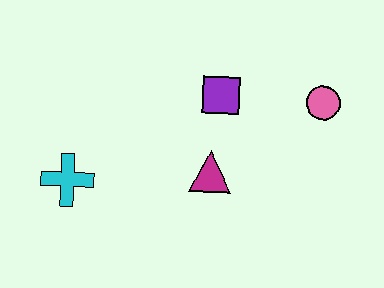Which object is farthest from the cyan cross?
The pink circle is farthest from the cyan cross.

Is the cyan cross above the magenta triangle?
No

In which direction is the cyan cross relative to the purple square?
The cyan cross is to the left of the purple square.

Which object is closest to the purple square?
The magenta triangle is closest to the purple square.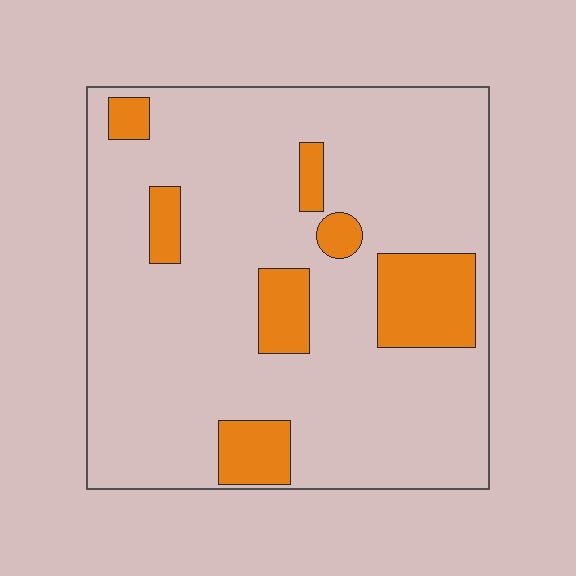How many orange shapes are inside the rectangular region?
7.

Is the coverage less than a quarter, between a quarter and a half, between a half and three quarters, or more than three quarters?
Less than a quarter.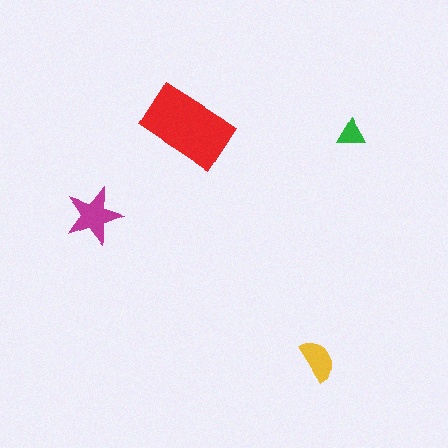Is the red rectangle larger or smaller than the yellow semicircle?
Larger.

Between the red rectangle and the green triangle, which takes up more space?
The red rectangle.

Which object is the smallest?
The green triangle.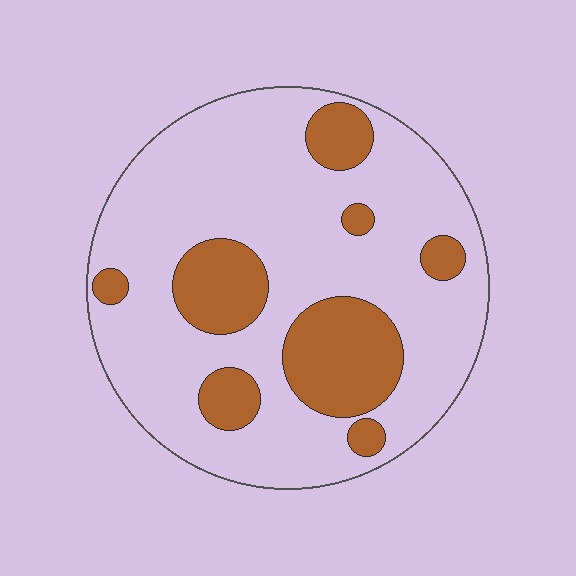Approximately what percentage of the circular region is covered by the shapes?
Approximately 25%.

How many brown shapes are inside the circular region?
8.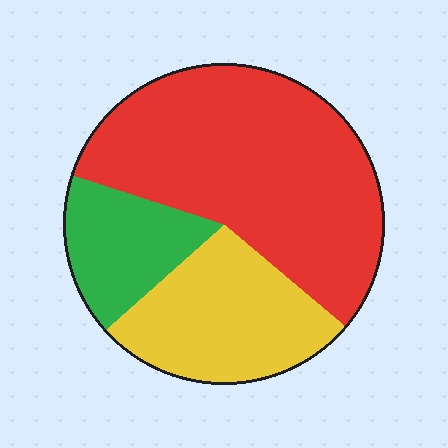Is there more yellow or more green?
Yellow.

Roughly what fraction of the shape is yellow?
Yellow covers about 25% of the shape.